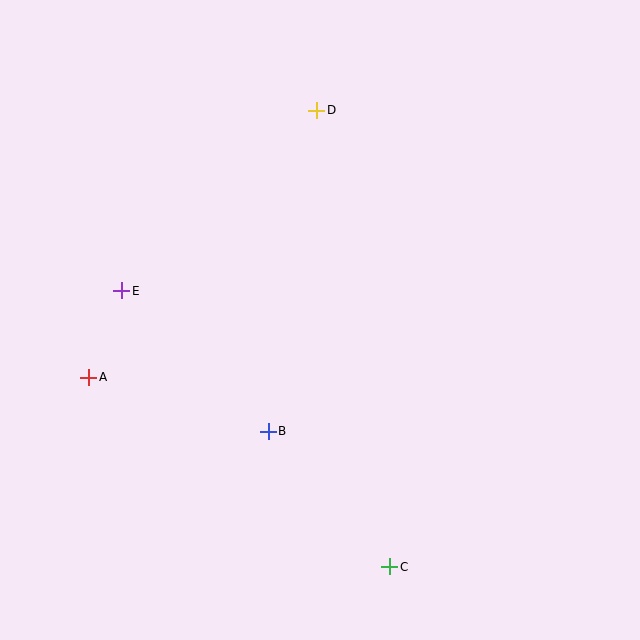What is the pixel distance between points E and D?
The distance between E and D is 266 pixels.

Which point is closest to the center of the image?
Point B at (268, 431) is closest to the center.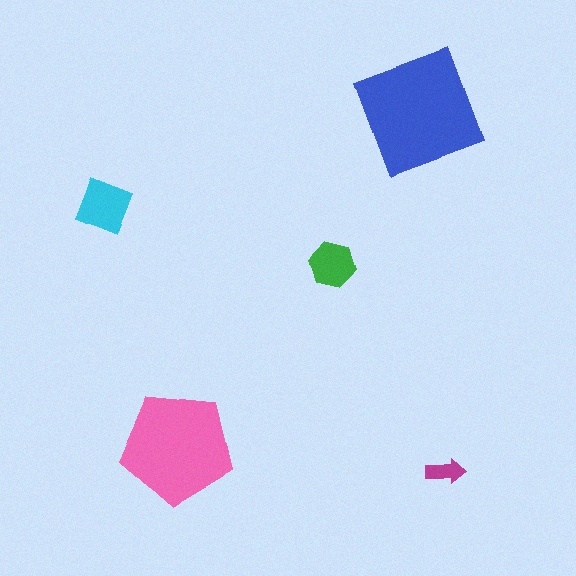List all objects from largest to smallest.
The blue square, the pink pentagon, the cyan diamond, the green hexagon, the magenta arrow.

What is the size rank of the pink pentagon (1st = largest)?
2nd.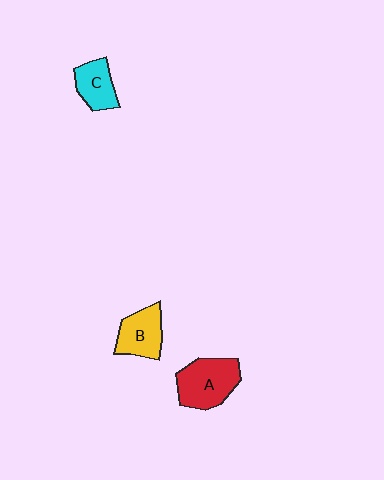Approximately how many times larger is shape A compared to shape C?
Approximately 1.6 times.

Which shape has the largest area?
Shape A (red).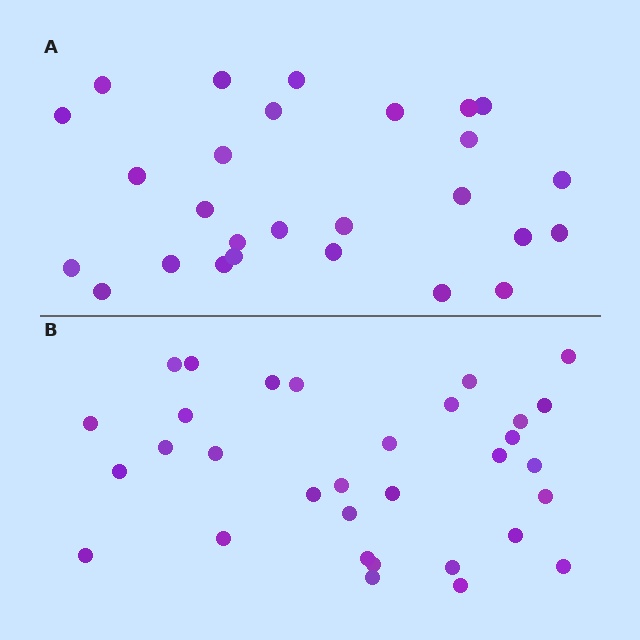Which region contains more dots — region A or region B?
Region B (the bottom region) has more dots.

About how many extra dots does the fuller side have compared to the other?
Region B has about 5 more dots than region A.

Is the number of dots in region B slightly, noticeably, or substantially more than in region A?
Region B has only slightly more — the two regions are fairly close. The ratio is roughly 1.2 to 1.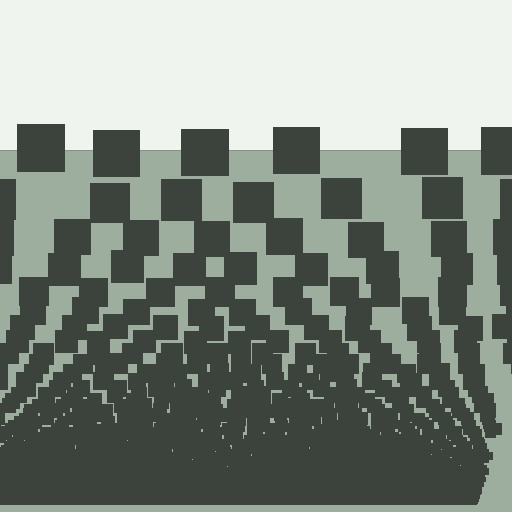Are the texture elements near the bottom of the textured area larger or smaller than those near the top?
Smaller. The gradient is inverted — elements near the bottom are smaller and denser.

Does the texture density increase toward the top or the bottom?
Density increases toward the bottom.